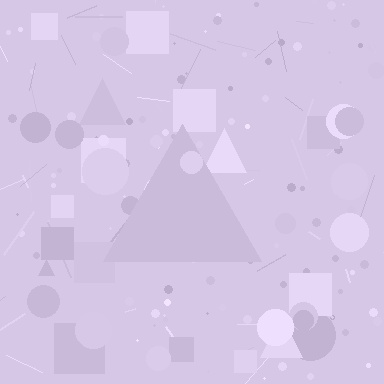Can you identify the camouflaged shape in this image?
The camouflaged shape is a triangle.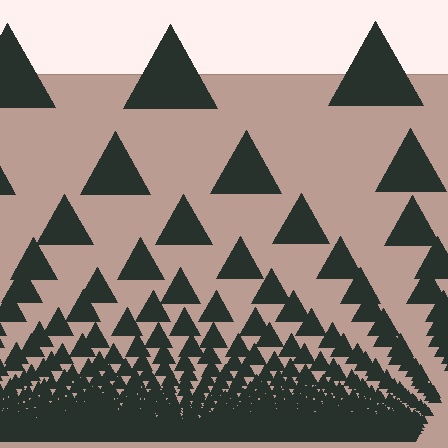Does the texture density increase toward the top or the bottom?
Density increases toward the bottom.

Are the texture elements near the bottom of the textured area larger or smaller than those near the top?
Smaller. The gradient is inverted — elements near the bottom are smaller and denser.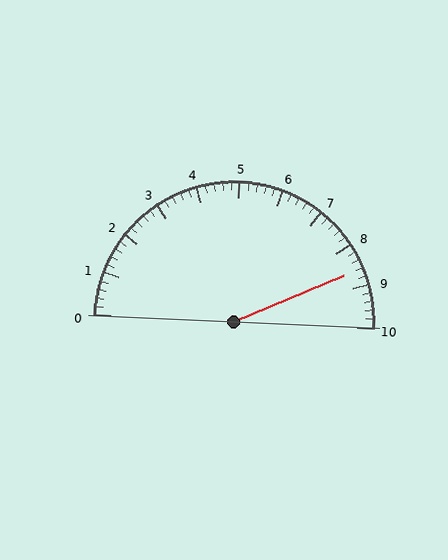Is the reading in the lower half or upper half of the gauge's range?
The reading is in the upper half of the range (0 to 10).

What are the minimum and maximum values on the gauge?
The gauge ranges from 0 to 10.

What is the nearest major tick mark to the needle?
The nearest major tick mark is 9.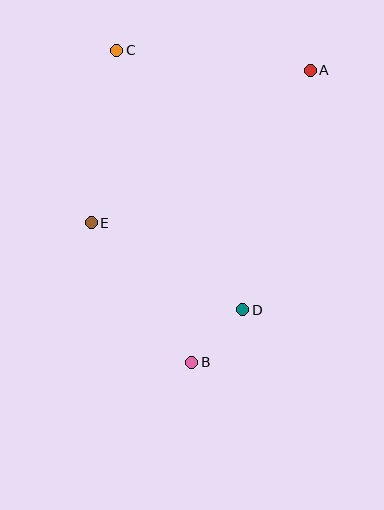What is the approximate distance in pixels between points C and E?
The distance between C and E is approximately 175 pixels.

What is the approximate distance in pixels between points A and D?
The distance between A and D is approximately 249 pixels.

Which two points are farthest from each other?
Points B and C are farthest from each other.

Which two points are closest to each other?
Points B and D are closest to each other.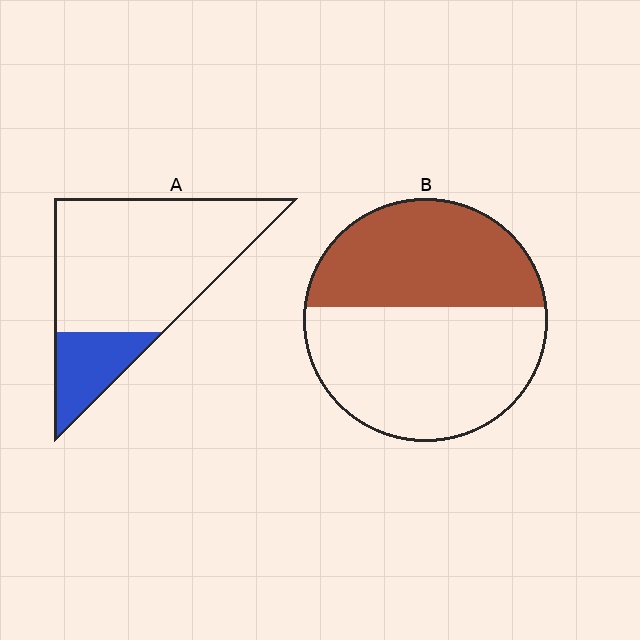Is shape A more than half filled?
No.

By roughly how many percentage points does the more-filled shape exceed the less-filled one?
By roughly 25 percentage points (B over A).